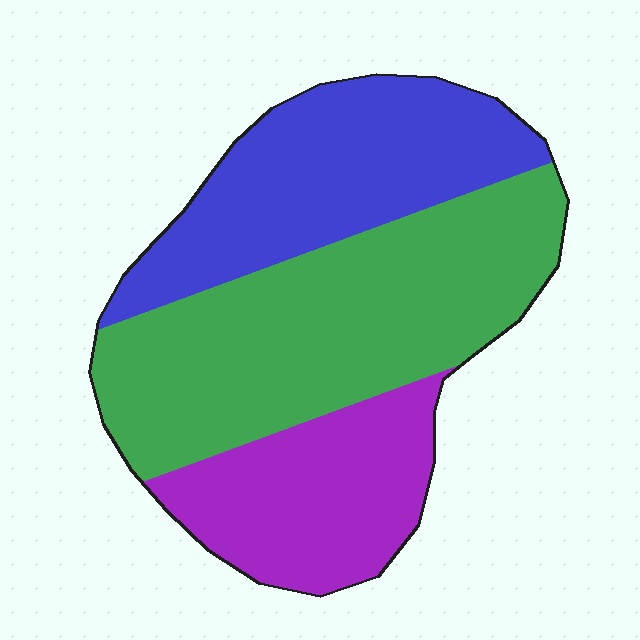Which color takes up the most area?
Green, at roughly 45%.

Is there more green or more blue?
Green.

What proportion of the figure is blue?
Blue takes up about one third (1/3) of the figure.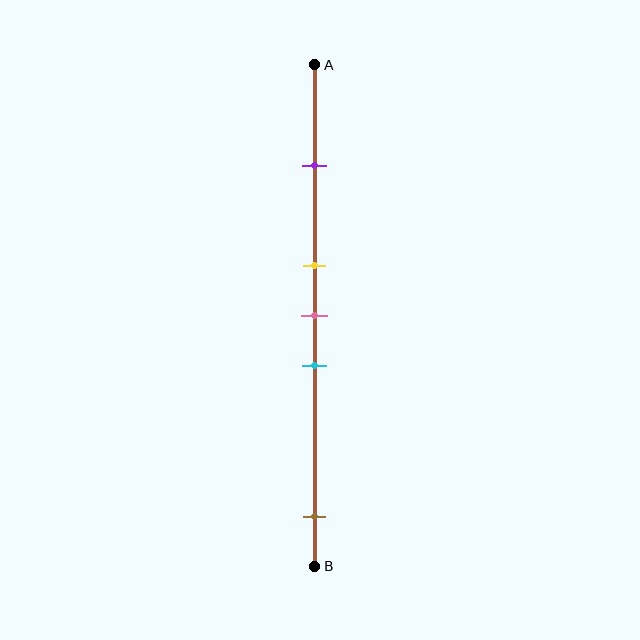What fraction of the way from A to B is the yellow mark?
The yellow mark is approximately 40% (0.4) of the way from A to B.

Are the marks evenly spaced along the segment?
No, the marks are not evenly spaced.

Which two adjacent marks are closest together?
The yellow and pink marks are the closest adjacent pair.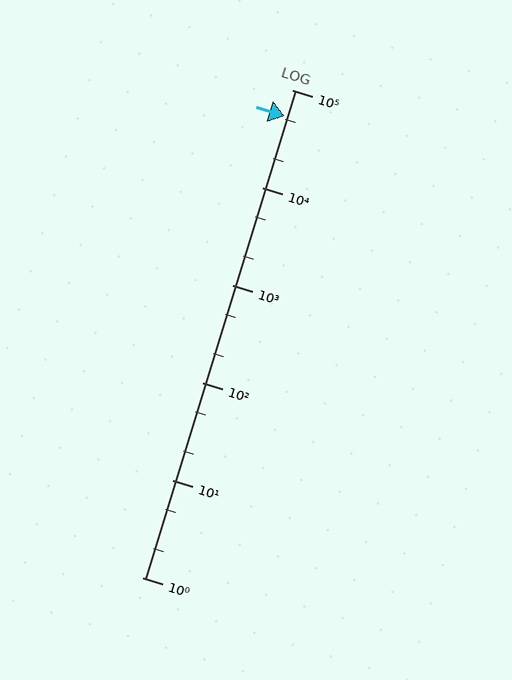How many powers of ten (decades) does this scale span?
The scale spans 5 decades, from 1 to 100000.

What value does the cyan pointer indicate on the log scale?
The pointer indicates approximately 54000.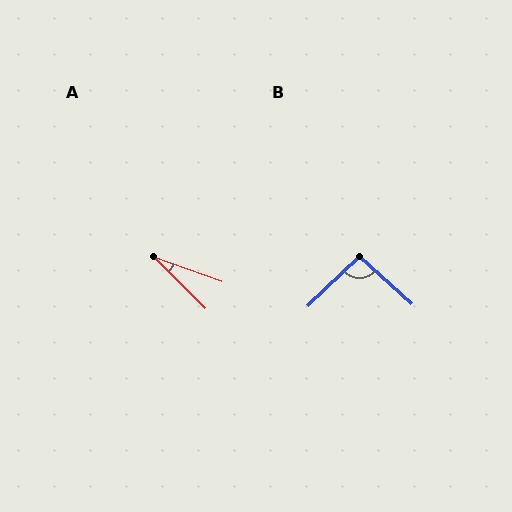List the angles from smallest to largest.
A (25°), B (93°).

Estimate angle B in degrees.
Approximately 93 degrees.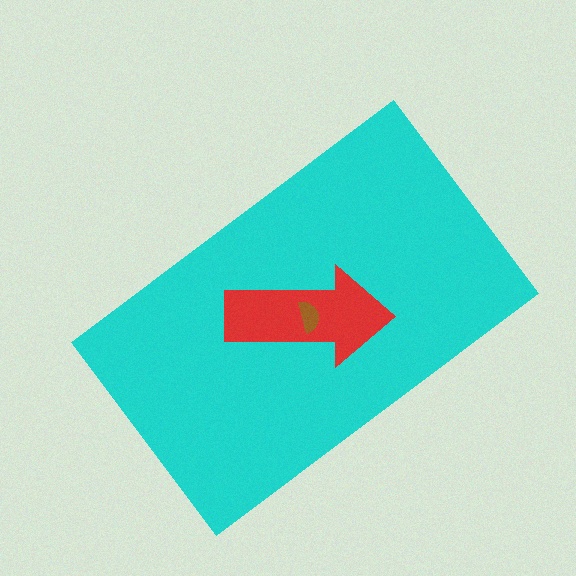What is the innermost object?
The brown semicircle.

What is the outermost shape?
The cyan rectangle.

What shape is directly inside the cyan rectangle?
The red arrow.